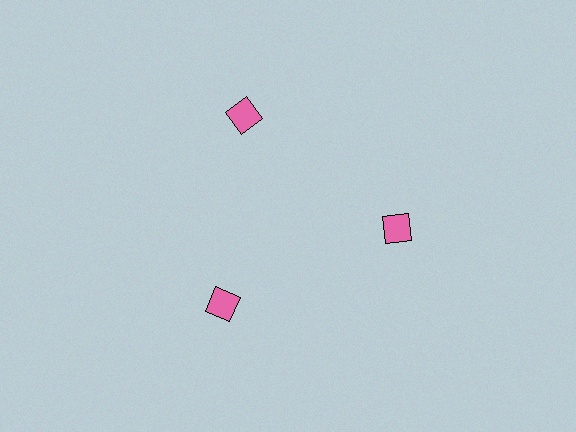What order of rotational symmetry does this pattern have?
This pattern has 3-fold rotational symmetry.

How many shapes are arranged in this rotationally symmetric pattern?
There are 3 shapes, arranged in 3 groups of 1.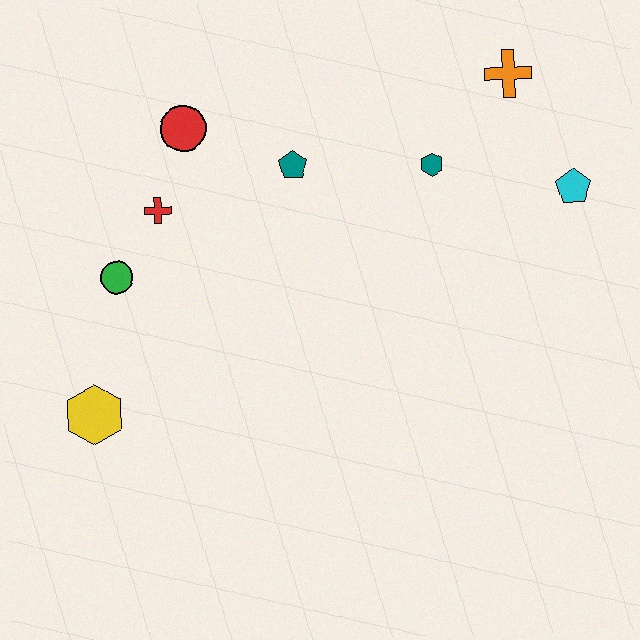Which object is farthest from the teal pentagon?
The yellow hexagon is farthest from the teal pentagon.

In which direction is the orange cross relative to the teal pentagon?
The orange cross is to the right of the teal pentagon.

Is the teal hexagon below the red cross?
No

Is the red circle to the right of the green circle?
Yes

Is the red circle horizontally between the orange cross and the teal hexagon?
No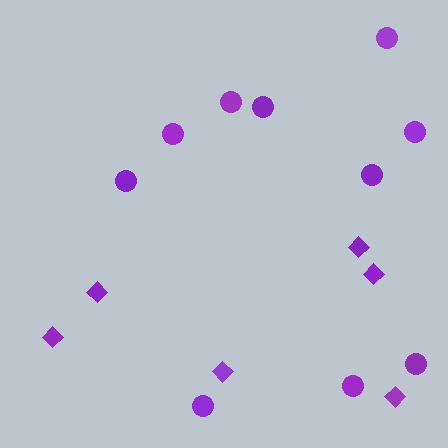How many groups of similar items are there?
There are 2 groups: one group of diamonds (6) and one group of circles (10).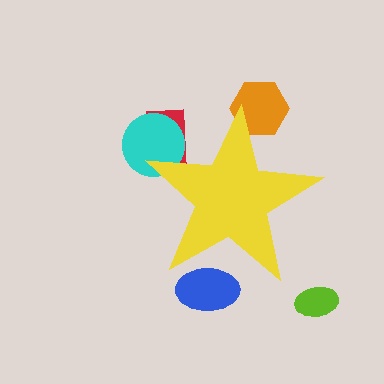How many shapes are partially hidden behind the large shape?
4 shapes are partially hidden.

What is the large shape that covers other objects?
A yellow star.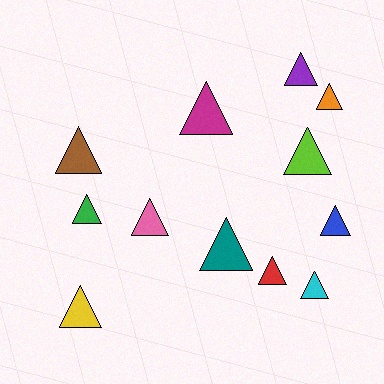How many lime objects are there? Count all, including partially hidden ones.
There is 1 lime object.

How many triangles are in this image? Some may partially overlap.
There are 12 triangles.